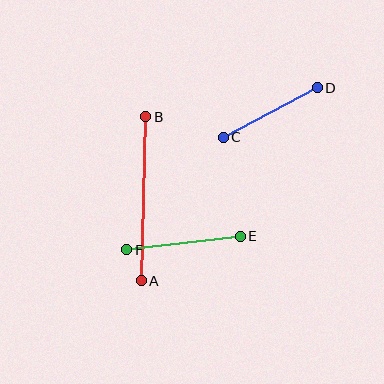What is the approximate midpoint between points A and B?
The midpoint is at approximately (143, 199) pixels.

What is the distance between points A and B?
The distance is approximately 164 pixels.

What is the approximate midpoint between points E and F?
The midpoint is at approximately (184, 243) pixels.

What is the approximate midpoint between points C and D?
The midpoint is at approximately (270, 113) pixels.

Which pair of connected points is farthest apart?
Points A and B are farthest apart.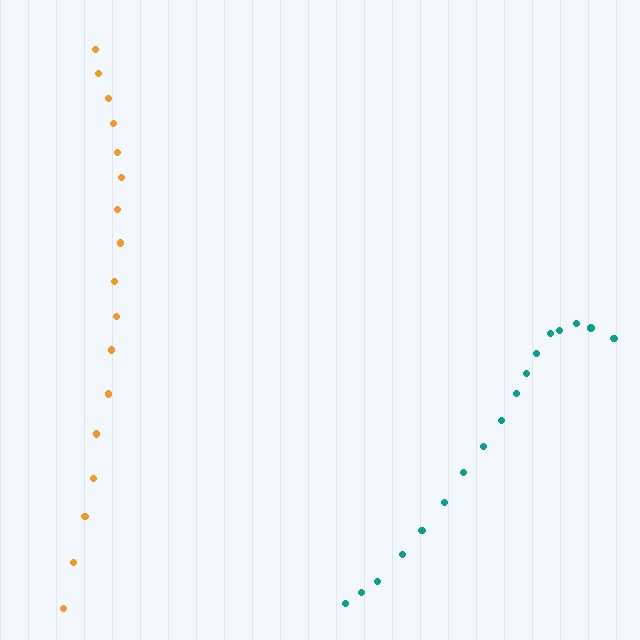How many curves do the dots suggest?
There are 2 distinct paths.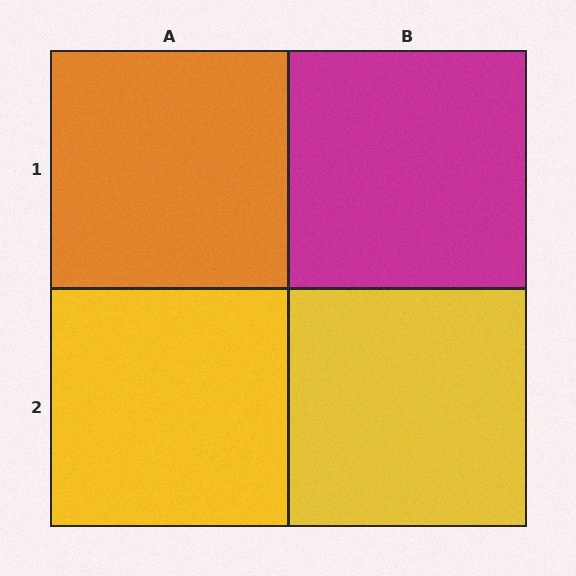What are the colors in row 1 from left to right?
Orange, magenta.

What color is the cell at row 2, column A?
Yellow.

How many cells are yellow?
2 cells are yellow.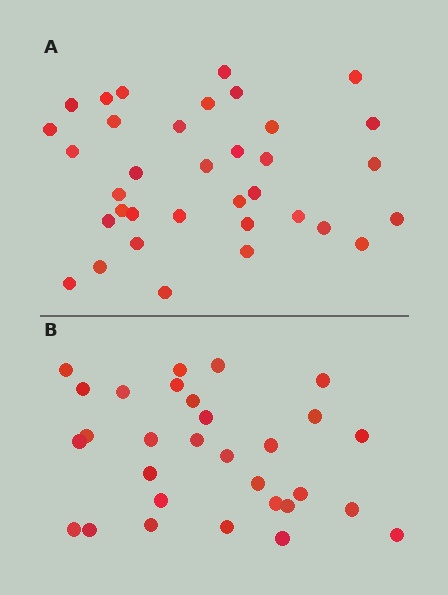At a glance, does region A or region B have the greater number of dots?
Region A (the top region) has more dots.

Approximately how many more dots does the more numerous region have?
Region A has about 5 more dots than region B.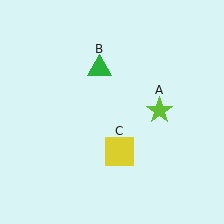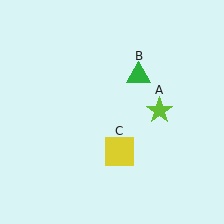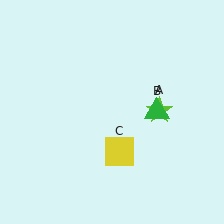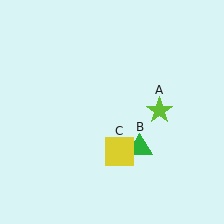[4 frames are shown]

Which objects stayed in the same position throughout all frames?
Lime star (object A) and yellow square (object C) remained stationary.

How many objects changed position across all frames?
1 object changed position: green triangle (object B).